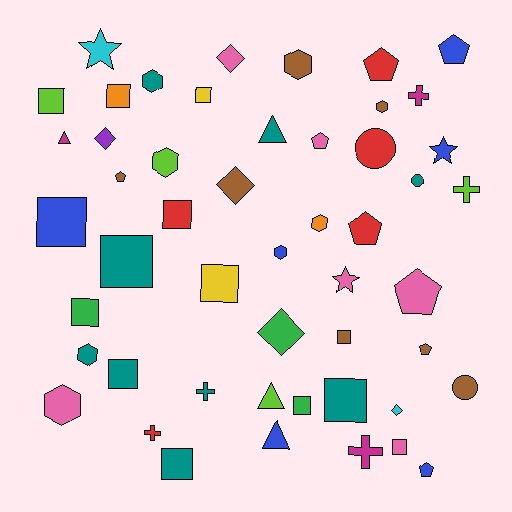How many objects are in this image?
There are 50 objects.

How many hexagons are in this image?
There are 8 hexagons.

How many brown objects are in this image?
There are 7 brown objects.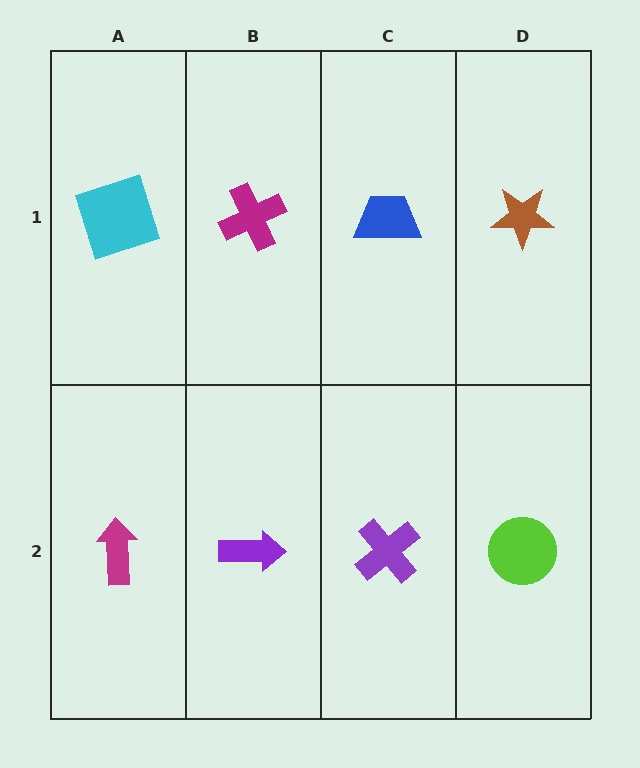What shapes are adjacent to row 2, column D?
A brown star (row 1, column D), a purple cross (row 2, column C).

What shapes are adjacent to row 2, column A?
A cyan square (row 1, column A), a purple arrow (row 2, column B).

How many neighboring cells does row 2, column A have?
2.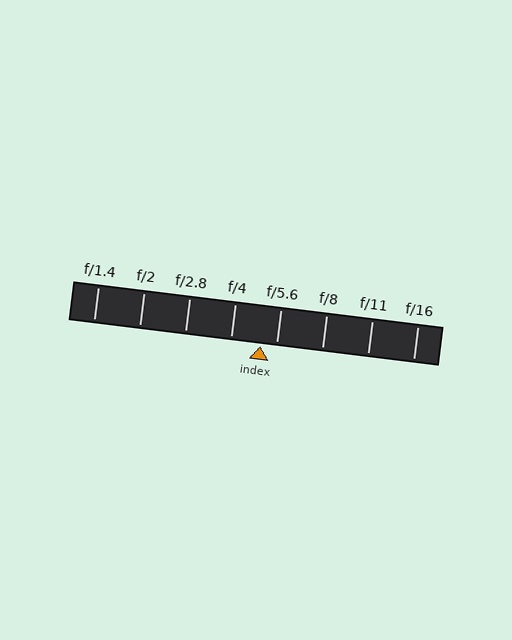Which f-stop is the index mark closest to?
The index mark is closest to f/5.6.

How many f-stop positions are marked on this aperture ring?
There are 8 f-stop positions marked.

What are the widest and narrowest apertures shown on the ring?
The widest aperture shown is f/1.4 and the narrowest is f/16.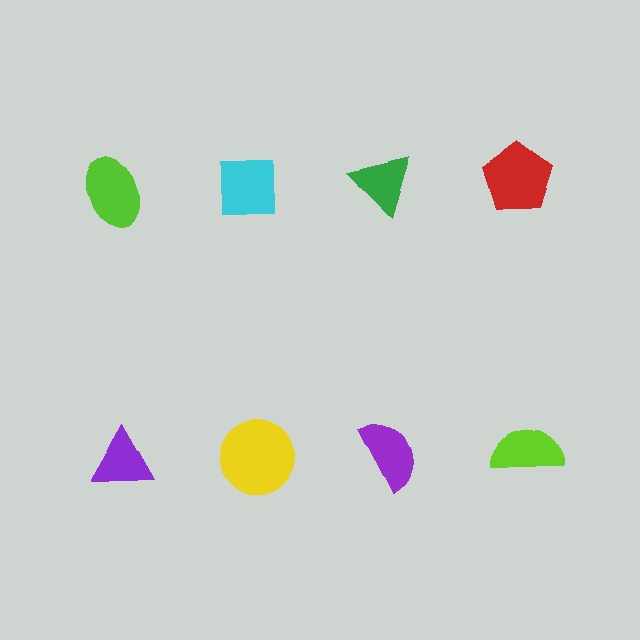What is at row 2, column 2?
A yellow circle.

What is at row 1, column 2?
A cyan square.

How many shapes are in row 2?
4 shapes.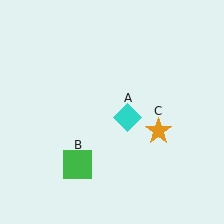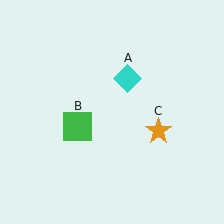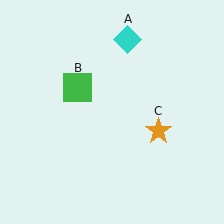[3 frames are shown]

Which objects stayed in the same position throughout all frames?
Orange star (object C) remained stationary.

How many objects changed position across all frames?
2 objects changed position: cyan diamond (object A), green square (object B).